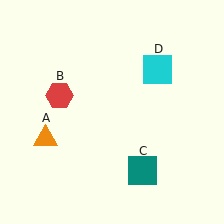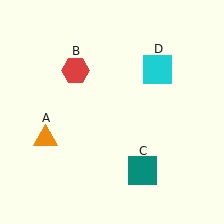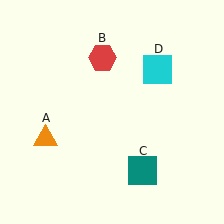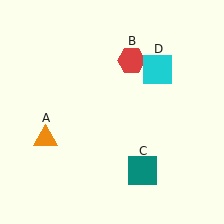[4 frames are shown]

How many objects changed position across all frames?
1 object changed position: red hexagon (object B).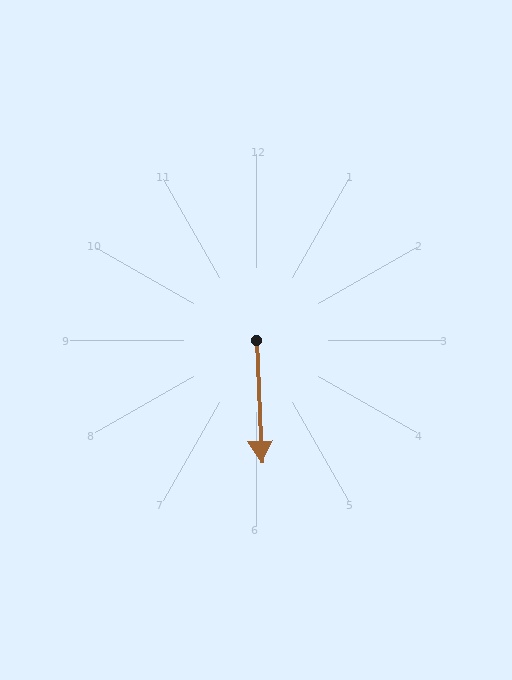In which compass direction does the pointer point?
South.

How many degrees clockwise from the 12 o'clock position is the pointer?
Approximately 178 degrees.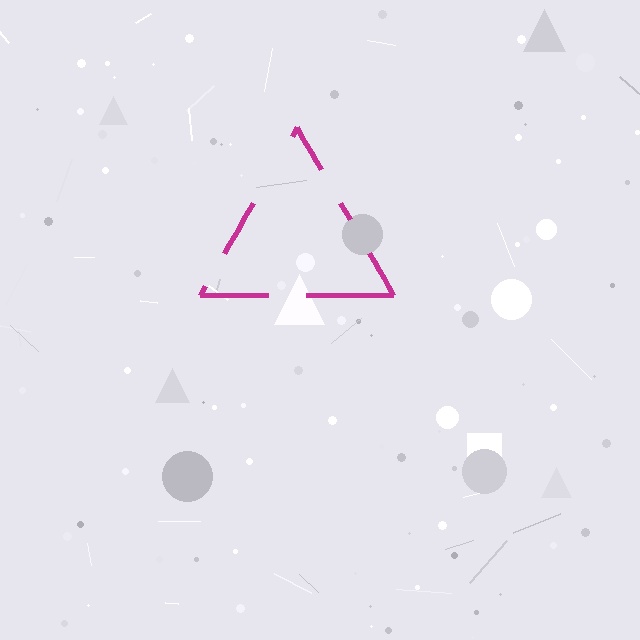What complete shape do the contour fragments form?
The contour fragments form a triangle.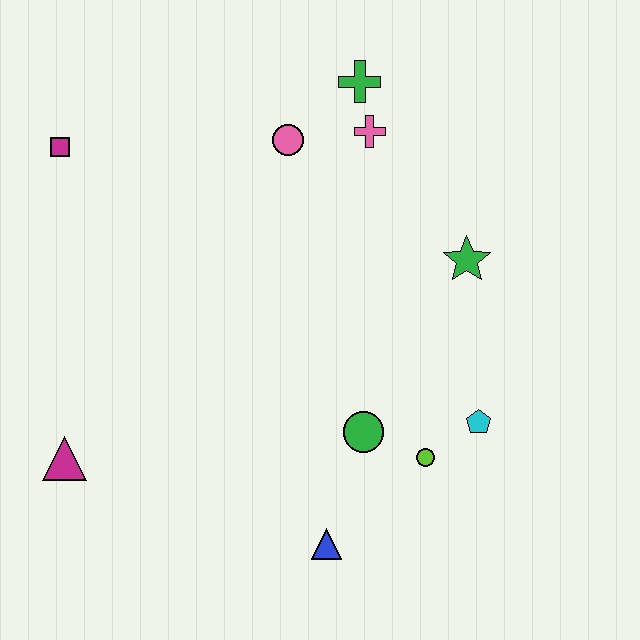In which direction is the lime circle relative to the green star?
The lime circle is below the green star.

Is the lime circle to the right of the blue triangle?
Yes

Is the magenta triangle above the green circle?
No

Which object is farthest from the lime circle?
The magenta square is farthest from the lime circle.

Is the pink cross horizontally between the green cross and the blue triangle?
No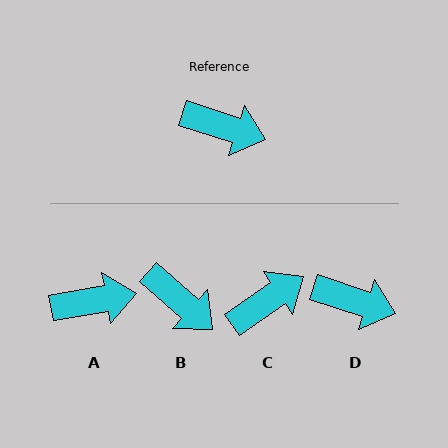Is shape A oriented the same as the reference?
No, it is off by about 28 degrees.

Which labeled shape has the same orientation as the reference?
D.